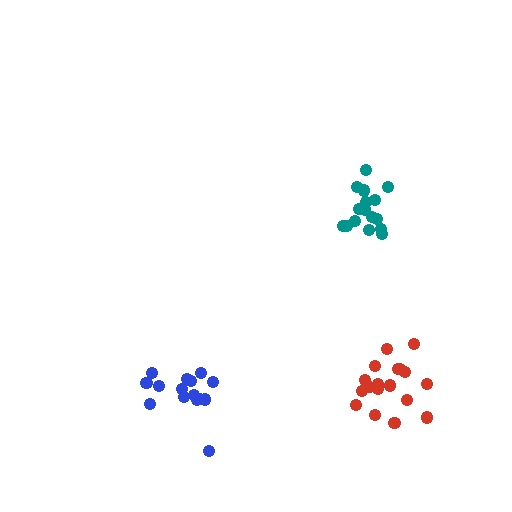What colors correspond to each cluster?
The clusters are colored: teal, red, blue.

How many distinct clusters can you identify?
There are 3 distinct clusters.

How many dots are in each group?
Group 1: 16 dots, Group 2: 18 dots, Group 3: 15 dots (49 total).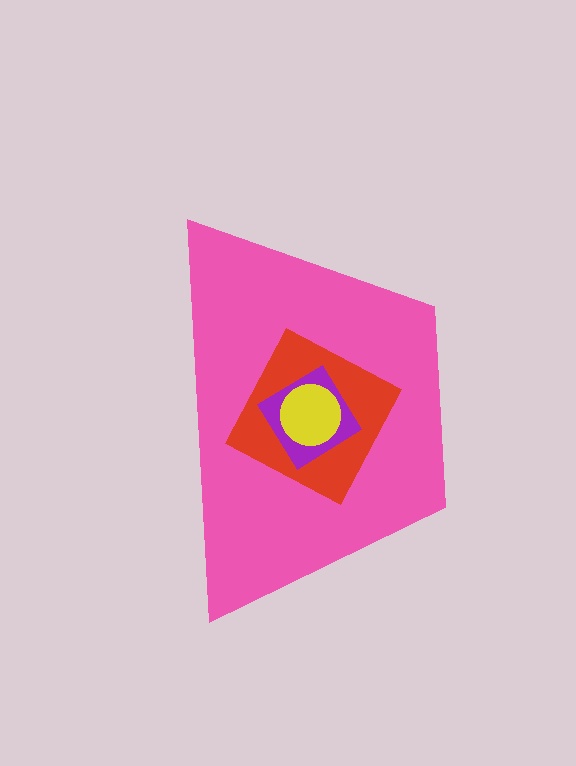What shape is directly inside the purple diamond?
The yellow circle.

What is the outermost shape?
The pink trapezoid.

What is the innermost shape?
The yellow circle.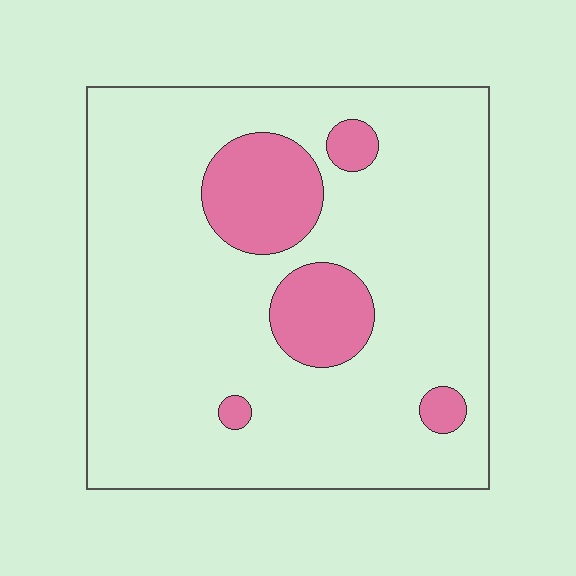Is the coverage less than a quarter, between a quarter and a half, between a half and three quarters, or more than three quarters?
Less than a quarter.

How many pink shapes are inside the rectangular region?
5.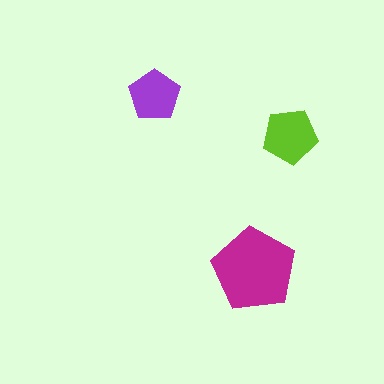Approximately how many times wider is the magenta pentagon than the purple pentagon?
About 1.5 times wider.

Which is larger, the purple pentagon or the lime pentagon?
The lime one.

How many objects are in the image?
There are 3 objects in the image.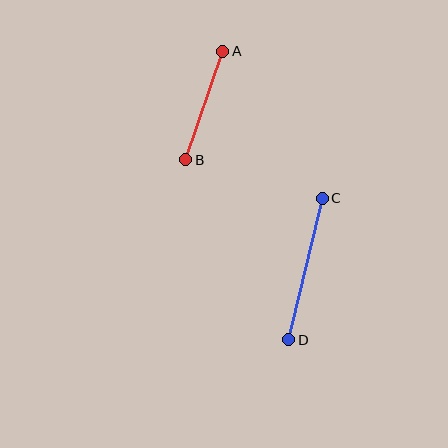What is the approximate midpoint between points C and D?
The midpoint is at approximately (306, 269) pixels.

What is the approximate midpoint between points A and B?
The midpoint is at approximately (204, 105) pixels.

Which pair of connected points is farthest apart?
Points C and D are farthest apart.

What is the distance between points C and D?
The distance is approximately 145 pixels.